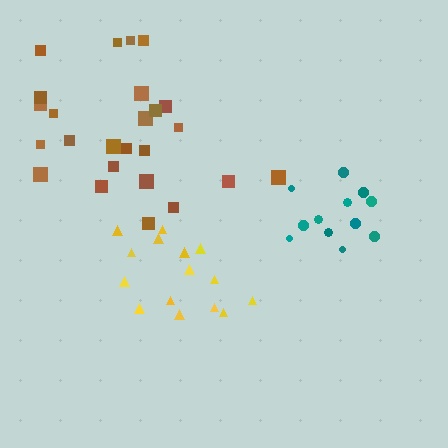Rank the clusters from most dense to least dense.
teal, yellow, brown.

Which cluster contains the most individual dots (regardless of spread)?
Brown (25).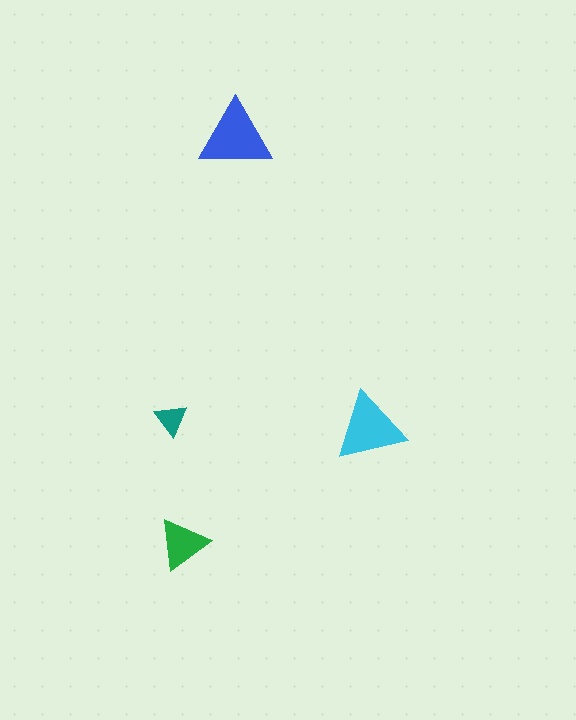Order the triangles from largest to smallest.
the blue one, the cyan one, the green one, the teal one.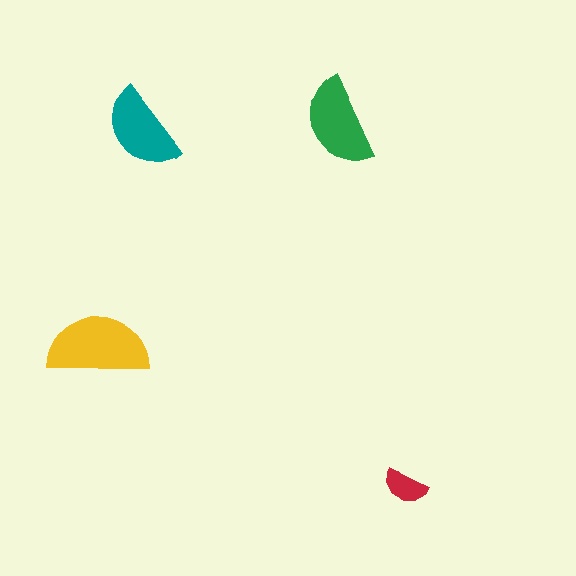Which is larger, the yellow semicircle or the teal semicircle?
The yellow one.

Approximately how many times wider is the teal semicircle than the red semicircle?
About 2 times wider.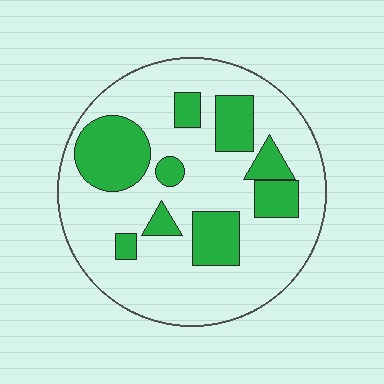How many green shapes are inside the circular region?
9.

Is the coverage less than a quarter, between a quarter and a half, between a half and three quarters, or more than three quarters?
Between a quarter and a half.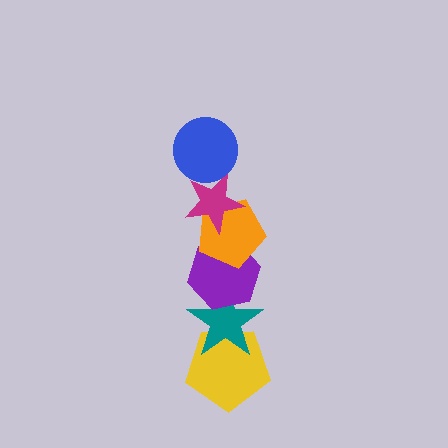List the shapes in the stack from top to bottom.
From top to bottom: the blue circle, the magenta star, the orange pentagon, the purple hexagon, the teal star, the yellow pentagon.